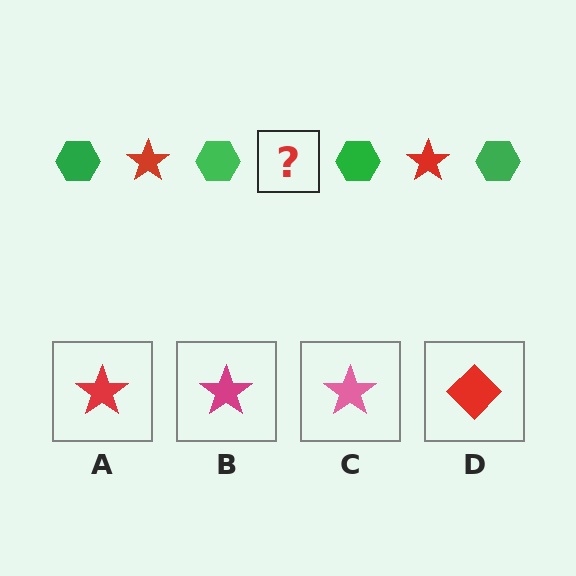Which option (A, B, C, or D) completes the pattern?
A.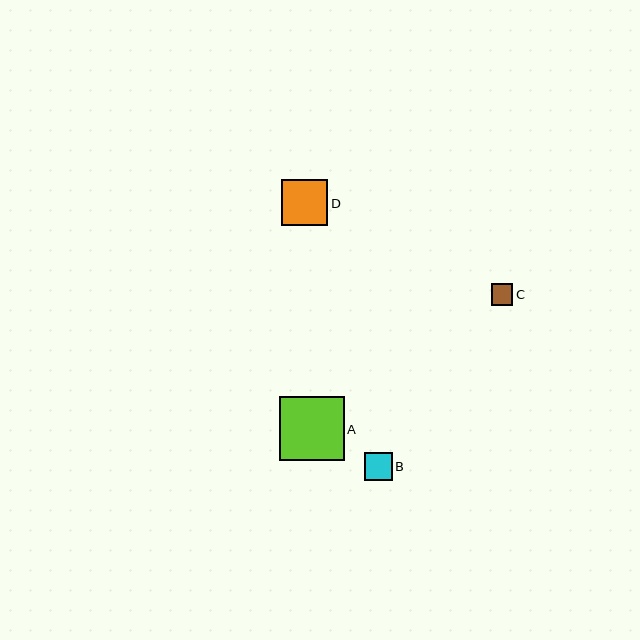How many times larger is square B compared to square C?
Square B is approximately 1.3 times the size of square C.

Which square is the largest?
Square A is the largest with a size of approximately 64 pixels.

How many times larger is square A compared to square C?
Square A is approximately 3.0 times the size of square C.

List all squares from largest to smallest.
From largest to smallest: A, D, B, C.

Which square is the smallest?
Square C is the smallest with a size of approximately 21 pixels.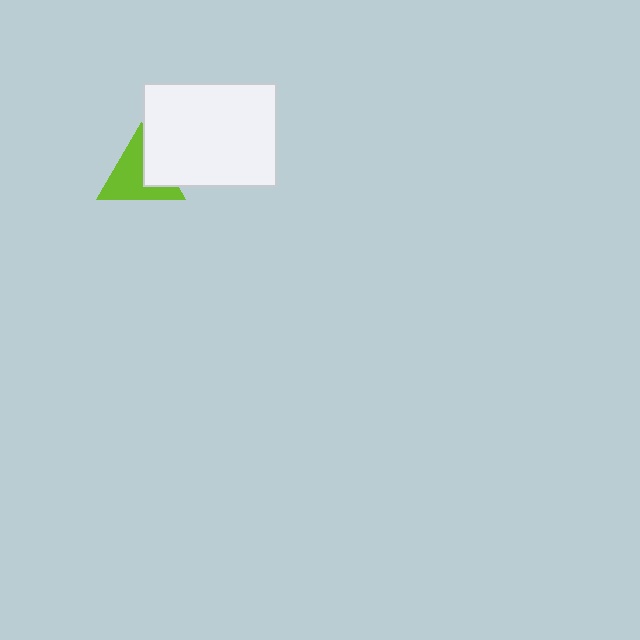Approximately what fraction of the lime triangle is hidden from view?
Roughly 32% of the lime triangle is hidden behind the white rectangle.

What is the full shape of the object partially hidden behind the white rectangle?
The partially hidden object is a lime triangle.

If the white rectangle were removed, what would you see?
You would see the complete lime triangle.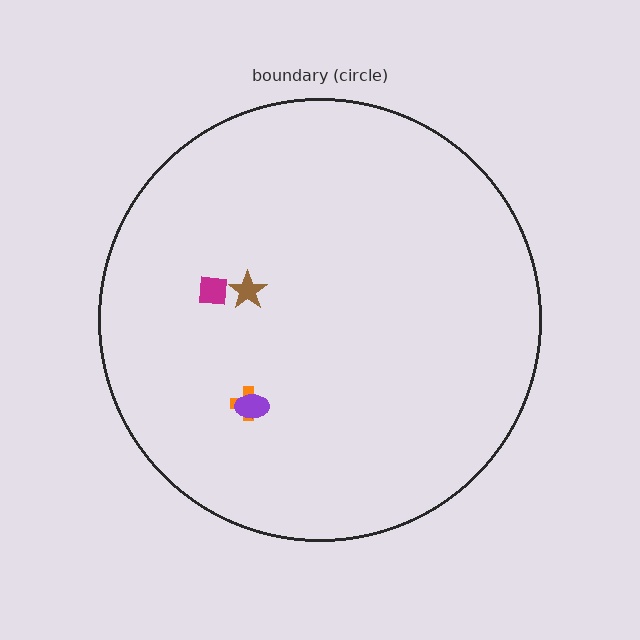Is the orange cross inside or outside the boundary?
Inside.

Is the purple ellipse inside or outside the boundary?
Inside.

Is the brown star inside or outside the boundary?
Inside.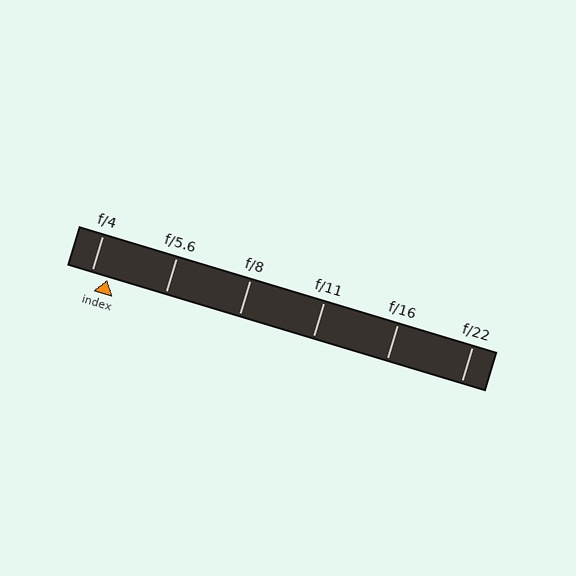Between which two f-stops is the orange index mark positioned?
The index mark is between f/4 and f/5.6.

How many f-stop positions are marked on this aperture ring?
There are 6 f-stop positions marked.